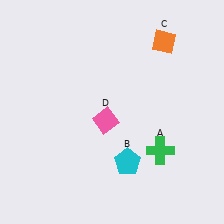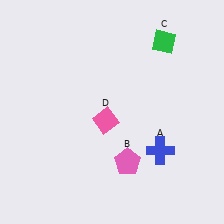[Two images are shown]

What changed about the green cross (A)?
In Image 1, A is green. In Image 2, it changed to blue.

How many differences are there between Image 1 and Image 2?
There are 3 differences between the two images.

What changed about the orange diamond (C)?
In Image 1, C is orange. In Image 2, it changed to green.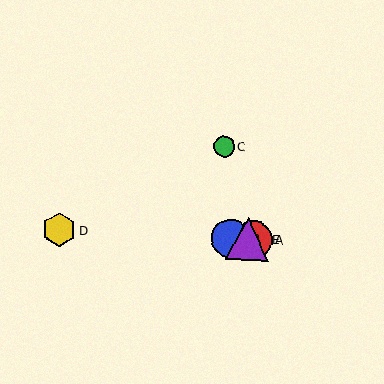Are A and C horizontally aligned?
No, A is at y≈239 and C is at y≈147.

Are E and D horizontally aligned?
Yes, both are at y≈239.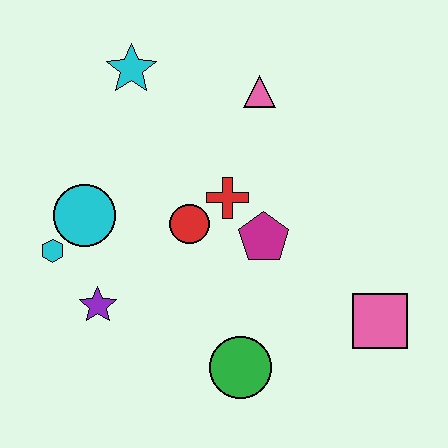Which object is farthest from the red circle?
The pink square is farthest from the red circle.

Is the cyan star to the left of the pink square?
Yes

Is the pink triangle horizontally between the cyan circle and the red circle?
No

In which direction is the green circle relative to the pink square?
The green circle is to the left of the pink square.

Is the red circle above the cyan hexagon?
Yes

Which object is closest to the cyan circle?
The cyan hexagon is closest to the cyan circle.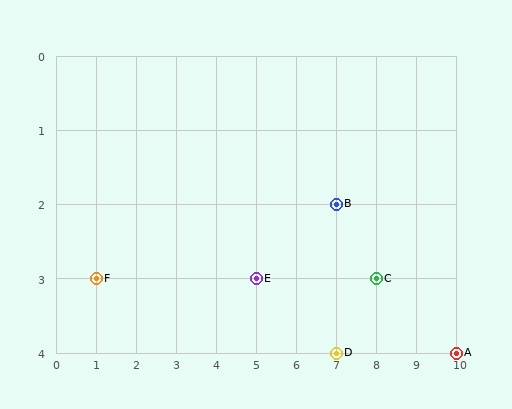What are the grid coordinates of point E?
Point E is at grid coordinates (5, 3).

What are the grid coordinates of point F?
Point F is at grid coordinates (1, 3).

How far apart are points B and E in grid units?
Points B and E are 2 columns and 1 row apart (about 2.2 grid units diagonally).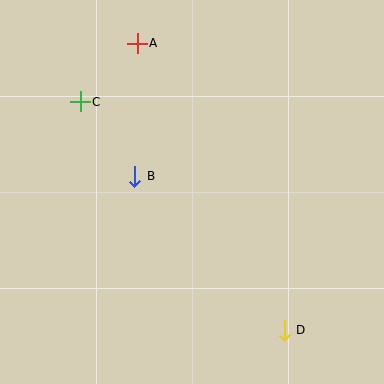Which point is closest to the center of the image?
Point B at (135, 176) is closest to the center.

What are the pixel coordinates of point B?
Point B is at (135, 176).